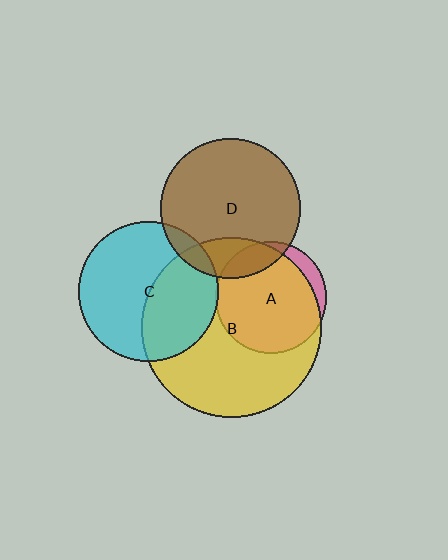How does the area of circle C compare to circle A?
Approximately 1.6 times.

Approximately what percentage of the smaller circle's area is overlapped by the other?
Approximately 90%.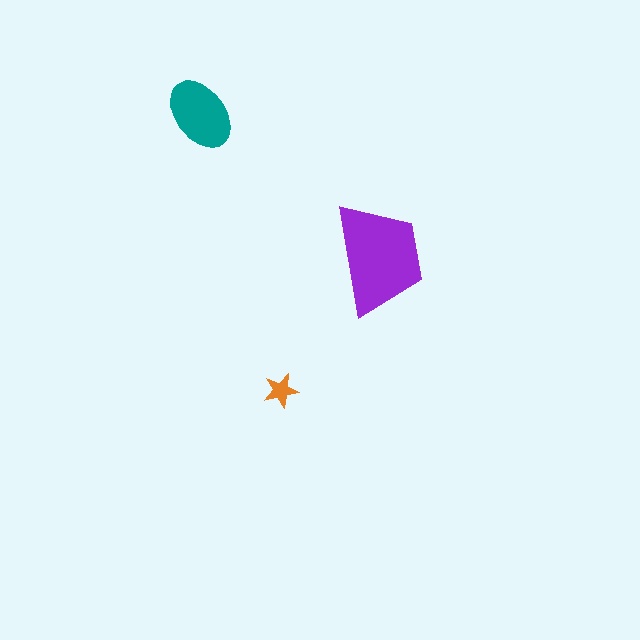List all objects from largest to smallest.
The purple trapezoid, the teal ellipse, the orange star.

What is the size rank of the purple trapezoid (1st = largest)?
1st.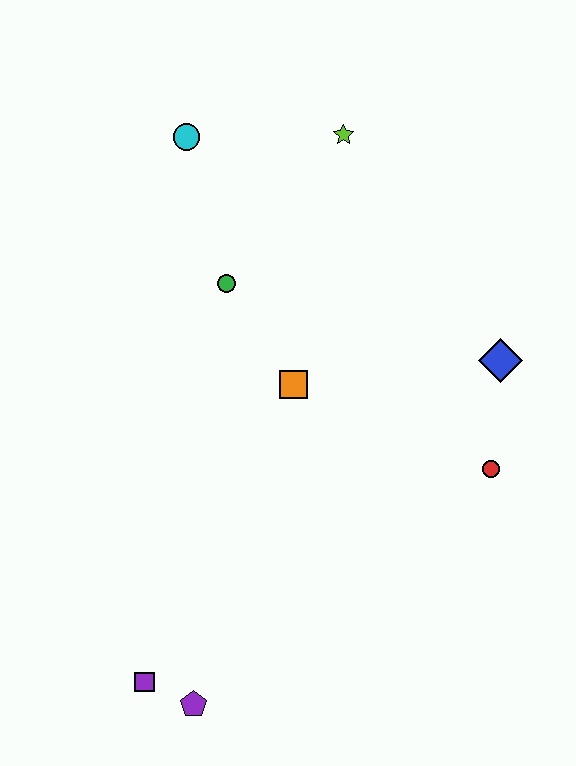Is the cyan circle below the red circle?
No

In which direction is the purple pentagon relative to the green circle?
The purple pentagon is below the green circle.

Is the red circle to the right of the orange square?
Yes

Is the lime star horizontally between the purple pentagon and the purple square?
No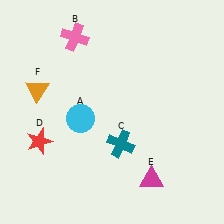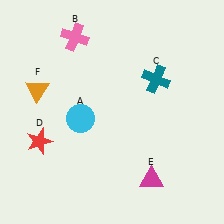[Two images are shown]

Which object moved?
The teal cross (C) moved up.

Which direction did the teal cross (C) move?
The teal cross (C) moved up.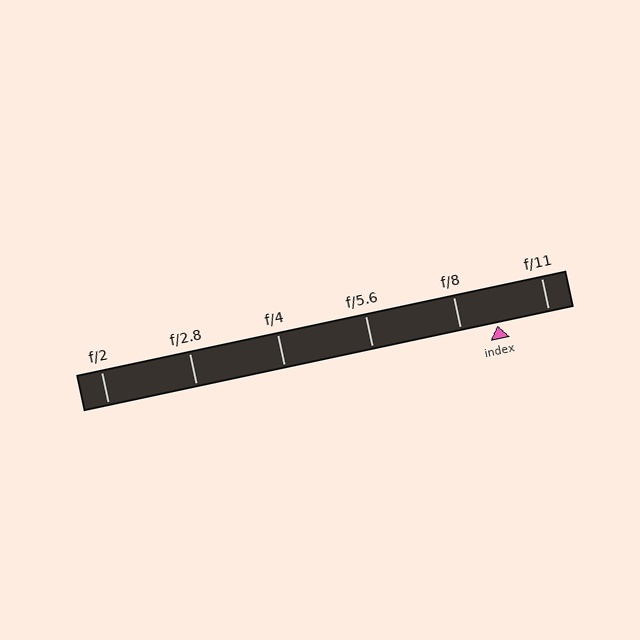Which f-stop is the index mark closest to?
The index mark is closest to f/8.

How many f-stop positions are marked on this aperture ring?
There are 6 f-stop positions marked.